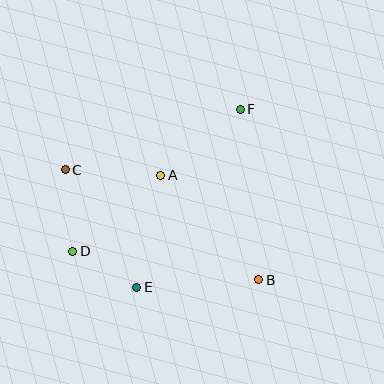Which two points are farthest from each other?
Points B and C are farthest from each other.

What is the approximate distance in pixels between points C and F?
The distance between C and F is approximately 185 pixels.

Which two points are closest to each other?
Points D and E are closest to each other.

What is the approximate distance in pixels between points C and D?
The distance between C and D is approximately 82 pixels.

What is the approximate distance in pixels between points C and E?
The distance between C and E is approximately 138 pixels.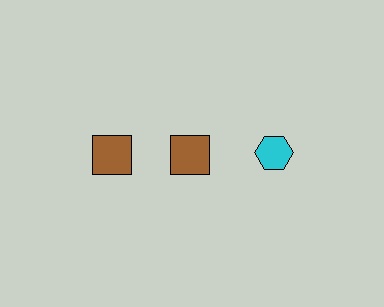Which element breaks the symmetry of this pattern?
The cyan hexagon in the top row, center column breaks the symmetry. All other shapes are brown squares.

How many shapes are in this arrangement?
There are 3 shapes arranged in a grid pattern.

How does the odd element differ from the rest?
It differs in both color (cyan instead of brown) and shape (hexagon instead of square).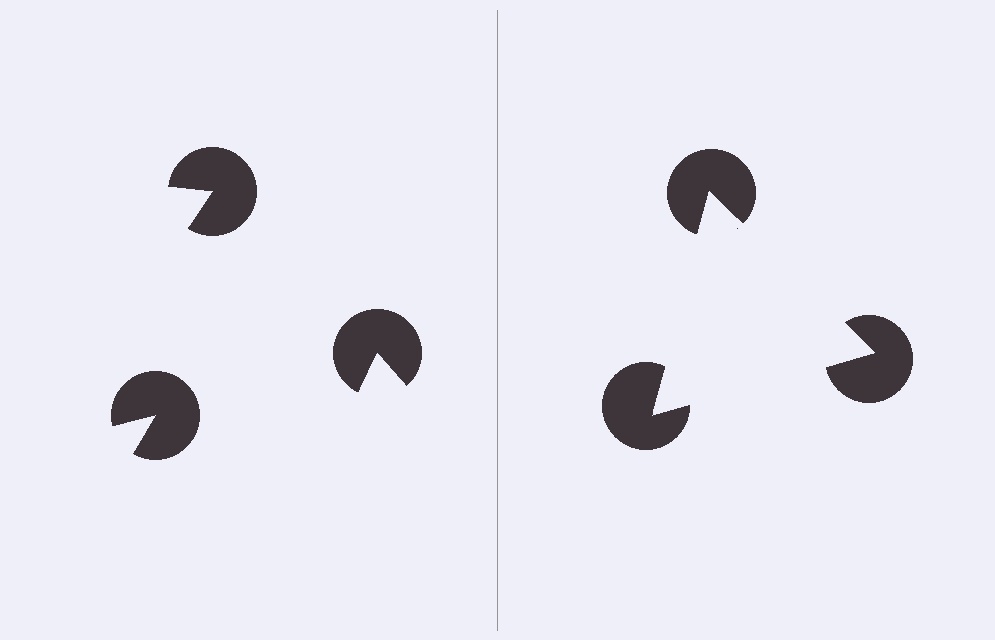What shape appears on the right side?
An illusory triangle.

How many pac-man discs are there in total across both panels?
6 — 3 on each side.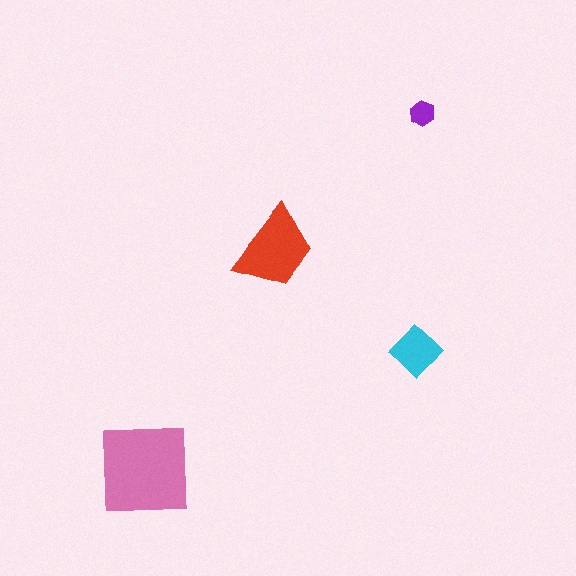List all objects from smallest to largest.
The purple hexagon, the cyan diamond, the red trapezoid, the pink square.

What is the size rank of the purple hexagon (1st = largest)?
4th.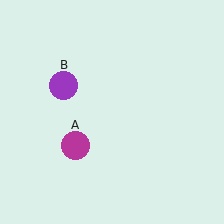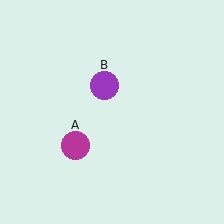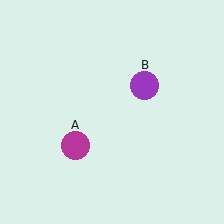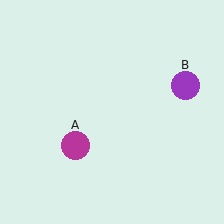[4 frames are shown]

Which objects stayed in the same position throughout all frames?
Magenta circle (object A) remained stationary.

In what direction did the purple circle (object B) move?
The purple circle (object B) moved right.